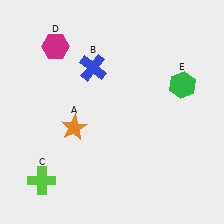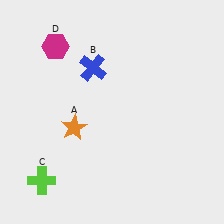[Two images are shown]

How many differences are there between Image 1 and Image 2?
There is 1 difference between the two images.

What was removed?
The green hexagon (E) was removed in Image 2.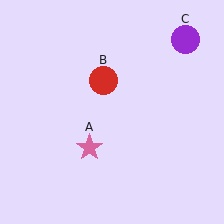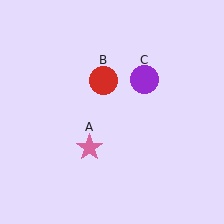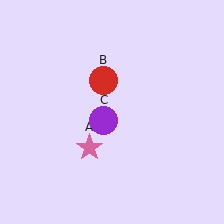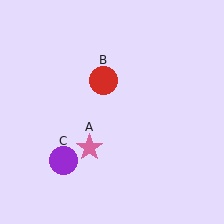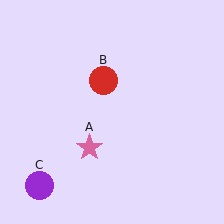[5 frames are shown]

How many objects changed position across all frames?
1 object changed position: purple circle (object C).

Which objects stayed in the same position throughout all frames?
Pink star (object A) and red circle (object B) remained stationary.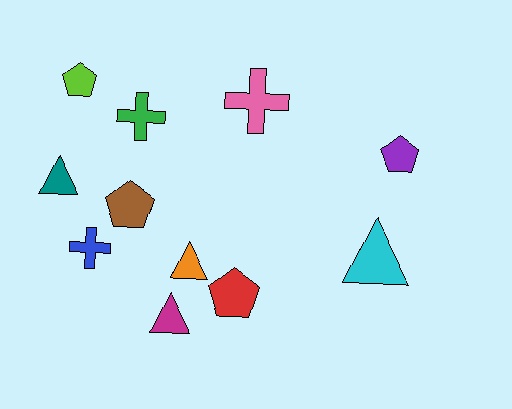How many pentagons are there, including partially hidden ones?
There are 4 pentagons.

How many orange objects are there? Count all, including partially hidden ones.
There is 1 orange object.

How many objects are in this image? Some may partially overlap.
There are 11 objects.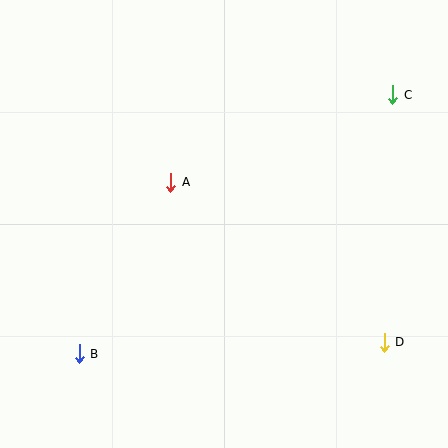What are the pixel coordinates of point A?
Point A is at (171, 182).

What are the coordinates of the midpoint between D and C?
The midpoint between D and C is at (388, 219).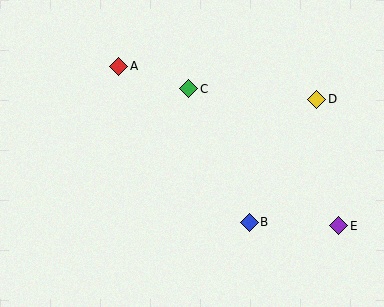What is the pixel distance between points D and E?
The distance between D and E is 129 pixels.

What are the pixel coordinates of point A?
Point A is at (119, 66).